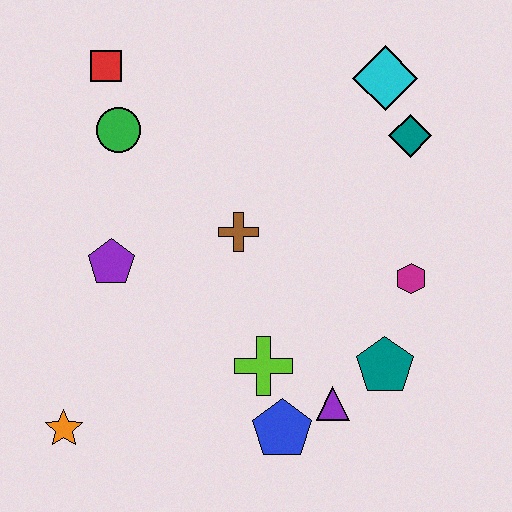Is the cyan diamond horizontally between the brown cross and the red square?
No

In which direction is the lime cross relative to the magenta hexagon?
The lime cross is to the left of the magenta hexagon.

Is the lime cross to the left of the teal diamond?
Yes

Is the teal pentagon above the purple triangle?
Yes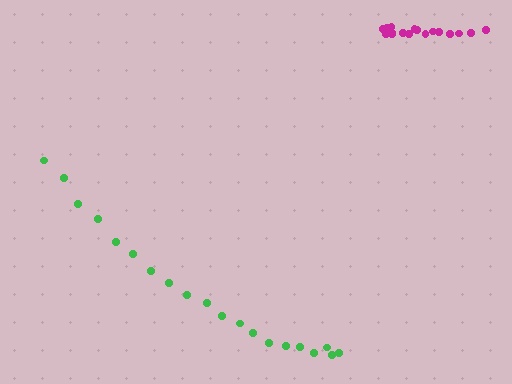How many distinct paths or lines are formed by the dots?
There are 2 distinct paths.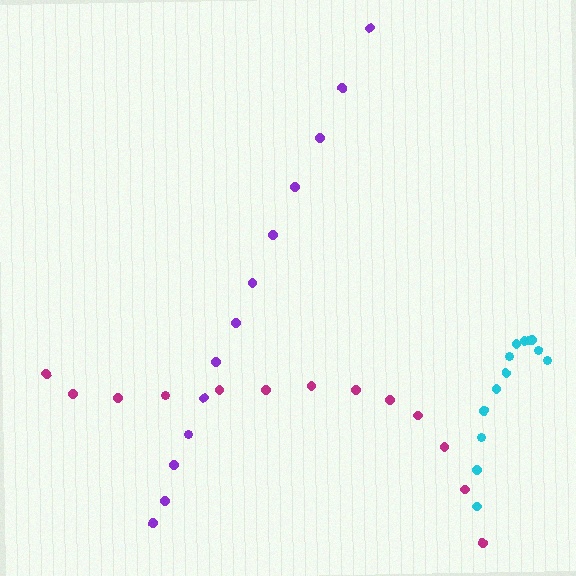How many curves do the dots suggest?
There are 3 distinct paths.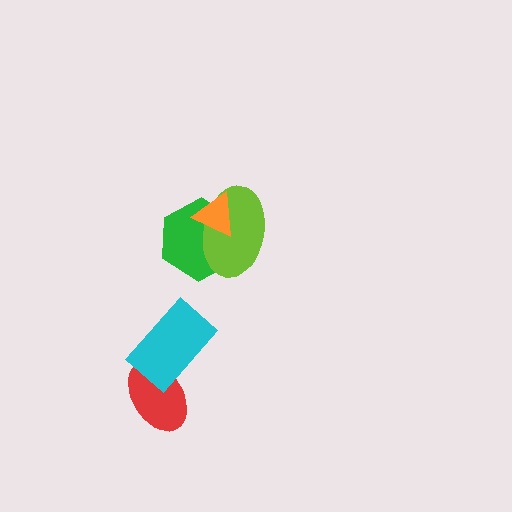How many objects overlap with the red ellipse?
1 object overlaps with the red ellipse.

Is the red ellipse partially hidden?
Yes, it is partially covered by another shape.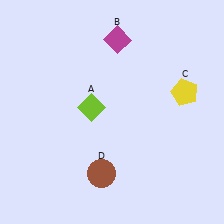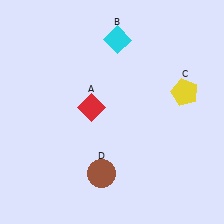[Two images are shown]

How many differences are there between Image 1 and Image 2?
There are 2 differences between the two images.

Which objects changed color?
A changed from lime to red. B changed from magenta to cyan.